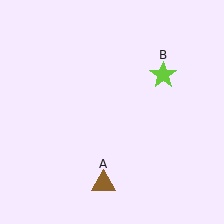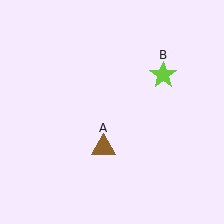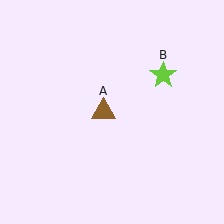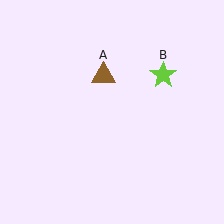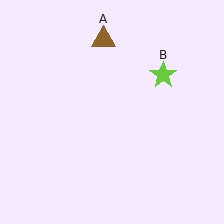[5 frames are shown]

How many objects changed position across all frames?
1 object changed position: brown triangle (object A).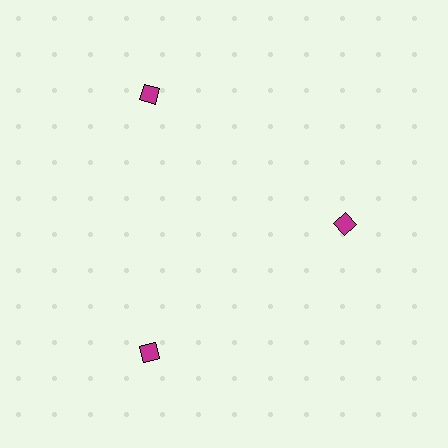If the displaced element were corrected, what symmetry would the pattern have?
It would have 3-fold rotational symmetry — the pattern would map onto itself every 120 degrees.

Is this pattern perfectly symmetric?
No. The 3 magenta diamonds are arranged in a ring, but one element near the 3 o'clock position is pulled inward toward the center, breaking the 3-fold rotational symmetry.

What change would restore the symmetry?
The symmetry would be restored by moving it outward, back onto the ring so that all 3 diamonds sit at equal angles and equal distance from the center.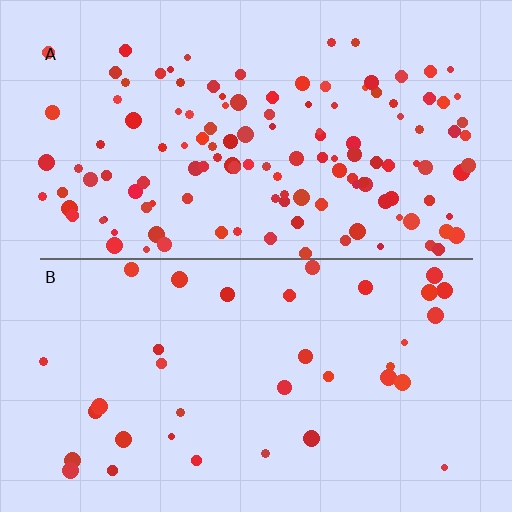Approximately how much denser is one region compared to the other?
Approximately 3.6× — region A over region B.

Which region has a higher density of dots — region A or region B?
A (the top).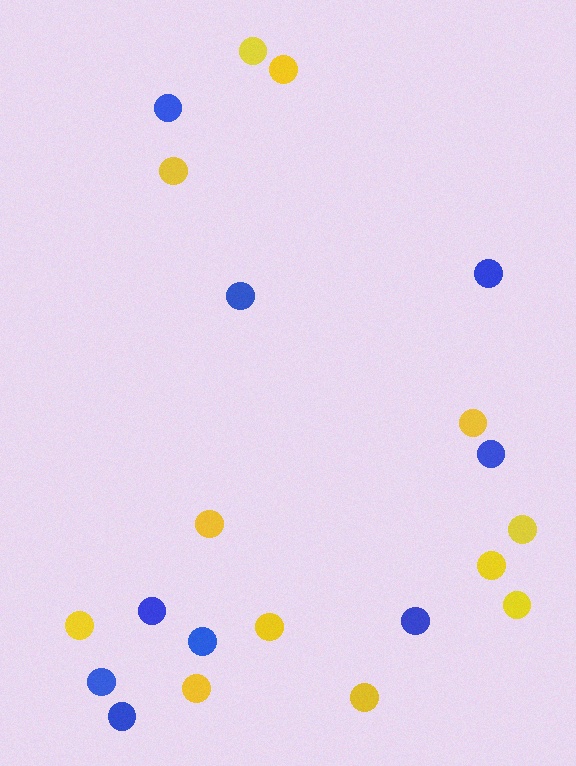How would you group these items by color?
There are 2 groups: one group of blue circles (9) and one group of yellow circles (12).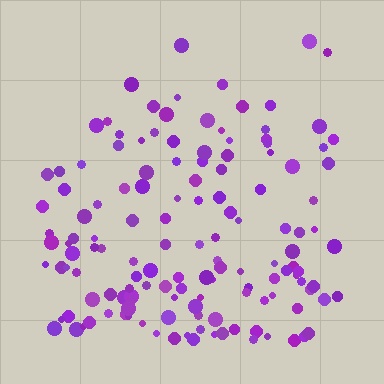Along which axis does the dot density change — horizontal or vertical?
Vertical.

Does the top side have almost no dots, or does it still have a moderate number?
Still a moderate number, just noticeably fewer than the bottom.